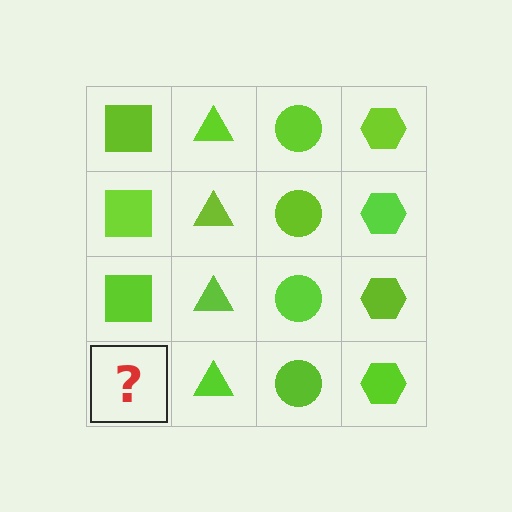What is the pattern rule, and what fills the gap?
The rule is that each column has a consistent shape. The gap should be filled with a lime square.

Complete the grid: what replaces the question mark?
The question mark should be replaced with a lime square.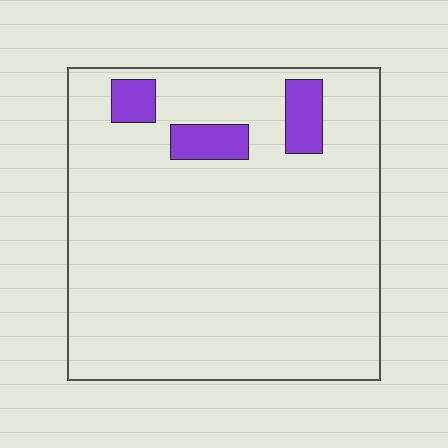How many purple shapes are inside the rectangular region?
3.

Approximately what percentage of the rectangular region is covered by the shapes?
Approximately 10%.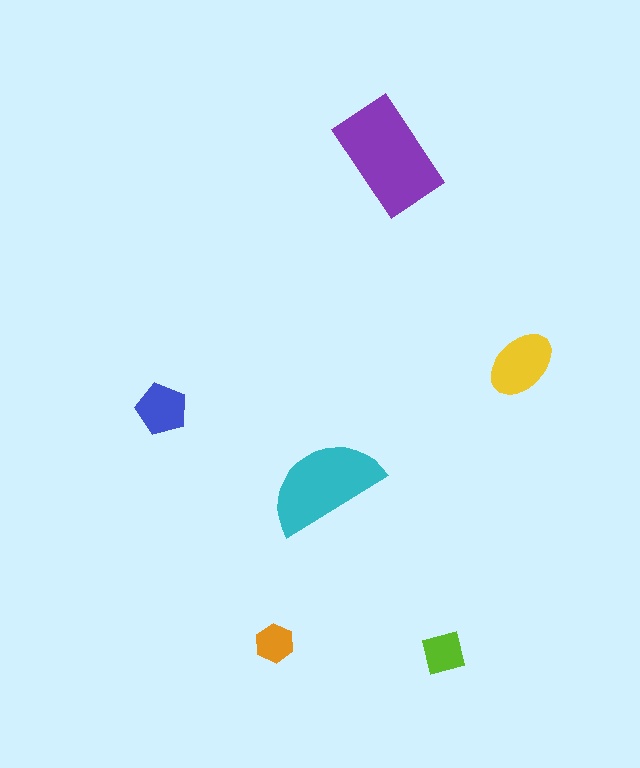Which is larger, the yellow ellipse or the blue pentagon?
The yellow ellipse.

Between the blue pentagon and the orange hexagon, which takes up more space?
The blue pentagon.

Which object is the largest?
The purple rectangle.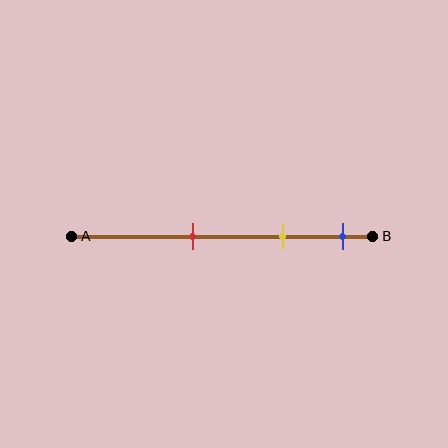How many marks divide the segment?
There are 3 marks dividing the segment.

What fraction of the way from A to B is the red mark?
The red mark is approximately 40% (0.4) of the way from A to B.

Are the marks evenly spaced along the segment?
Yes, the marks are approximately evenly spaced.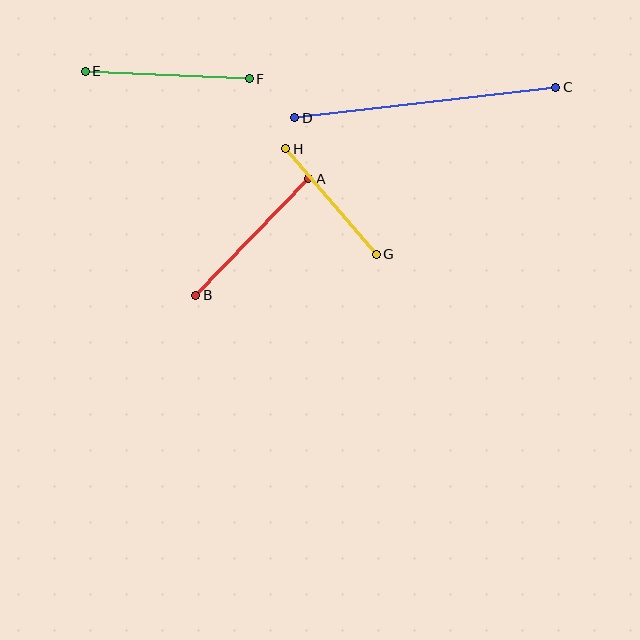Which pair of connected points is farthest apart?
Points C and D are farthest apart.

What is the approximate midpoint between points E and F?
The midpoint is at approximately (167, 75) pixels.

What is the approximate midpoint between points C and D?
The midpoint is at approximately (425, 103) pixels.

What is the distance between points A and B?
The distance is approximately 163 pixels.